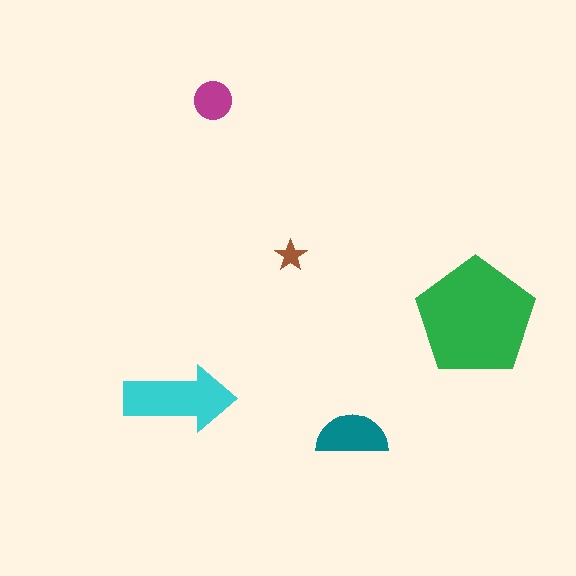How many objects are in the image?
There are 5 objects in the image.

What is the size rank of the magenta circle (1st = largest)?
4th.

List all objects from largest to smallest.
The green pentagon, the cyan arrow, the teal semicircle, the magenta circle, the brown star.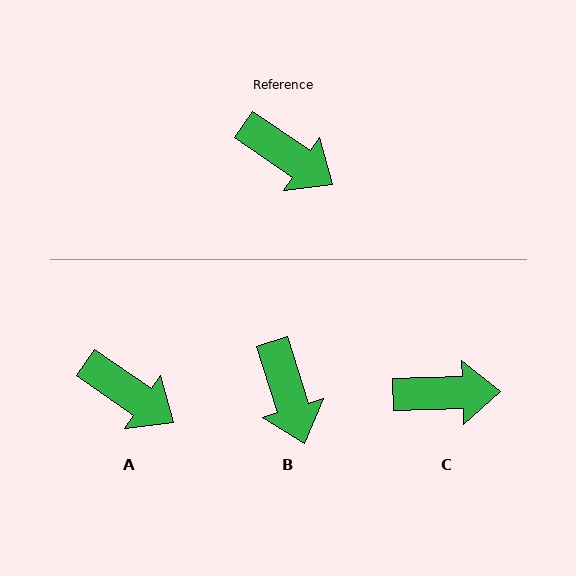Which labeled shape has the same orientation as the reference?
A.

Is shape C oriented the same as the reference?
No, it is off by about 36 degrees.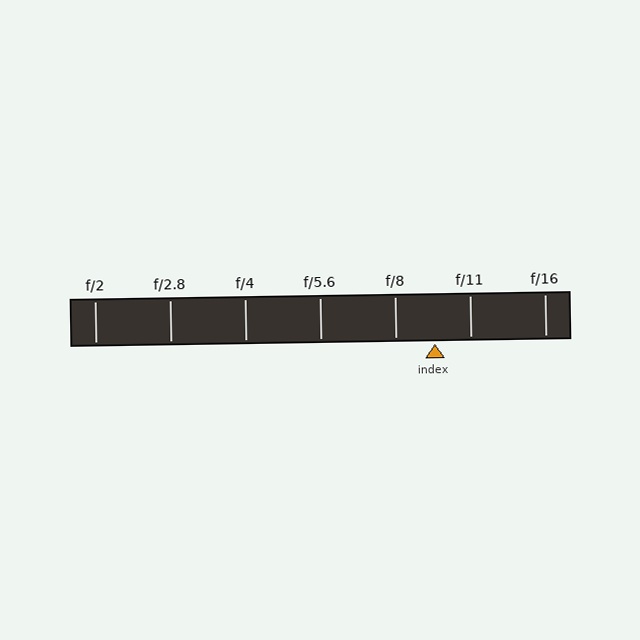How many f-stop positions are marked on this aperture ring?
There are 7 f-stop positions marked.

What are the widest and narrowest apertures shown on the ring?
The widest aperture shown is f/2 and the narrowest is f/16.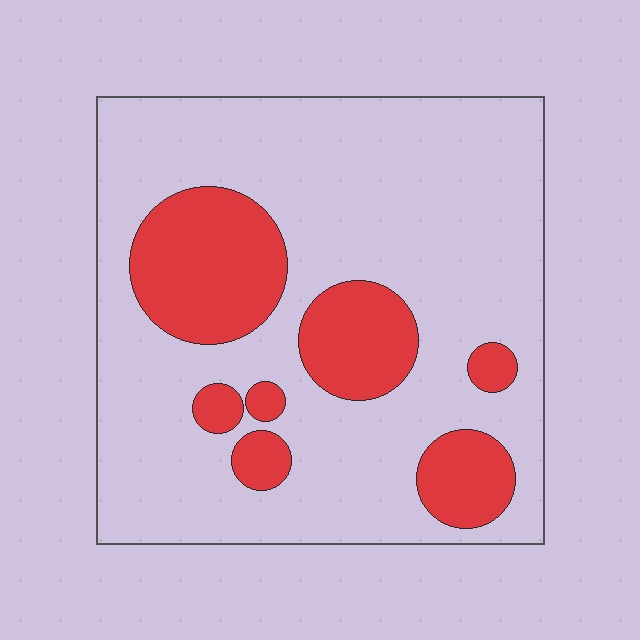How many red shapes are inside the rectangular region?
7.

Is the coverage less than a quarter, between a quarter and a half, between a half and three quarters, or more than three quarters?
Less than a quarter.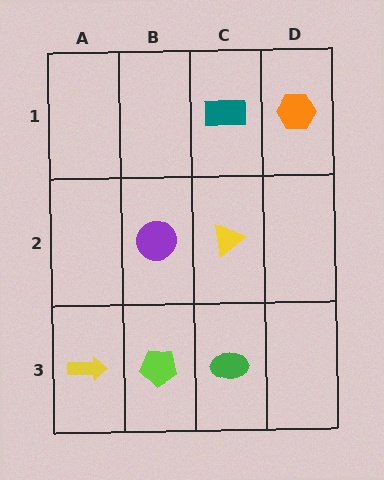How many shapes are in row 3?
3 shapes.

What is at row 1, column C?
A teal rectangle.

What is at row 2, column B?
A purple circle.